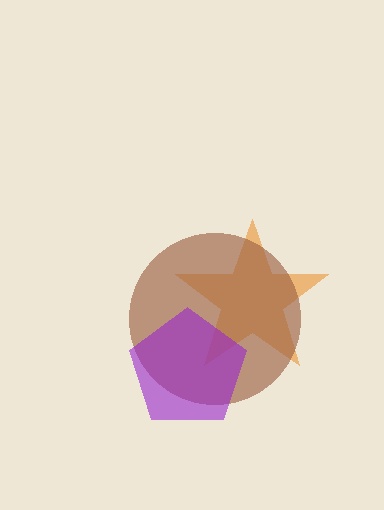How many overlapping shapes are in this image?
There are 3 overlapping shapes in the image.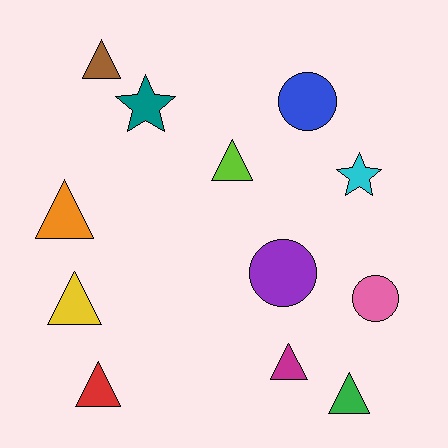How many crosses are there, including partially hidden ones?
There are no crosses.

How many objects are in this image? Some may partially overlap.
There are 12 objects.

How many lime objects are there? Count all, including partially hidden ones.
There is 1 lime object.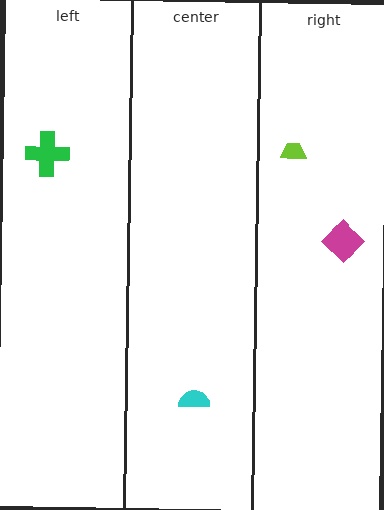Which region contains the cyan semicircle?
The center region.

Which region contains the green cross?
The left region.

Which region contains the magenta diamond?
The right region.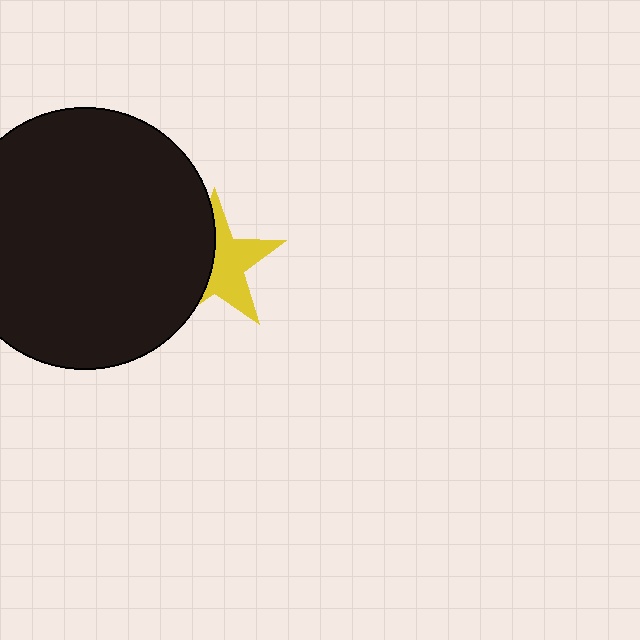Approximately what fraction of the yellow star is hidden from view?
Roughly 46% of the yellow star is hidden behind the black circle.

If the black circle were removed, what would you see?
You would see the complete yellow star.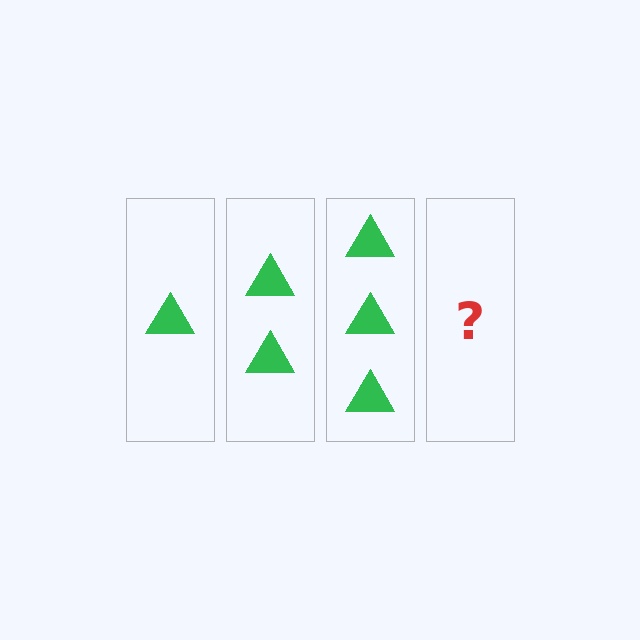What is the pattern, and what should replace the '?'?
The pattern is that each step adds one more triangle. The '?' should be 4 triangles.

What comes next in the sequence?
The next element should be 4 triangles.